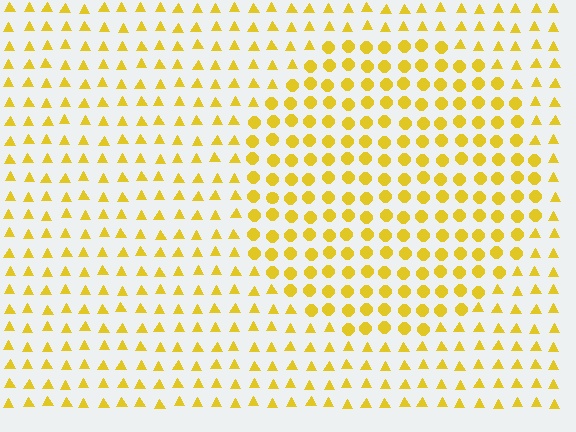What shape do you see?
I see a circle.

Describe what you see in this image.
The image is filled with small yellow elements arranged in a uniform grid. A circle-shaped region contains circles, while the surrounding area contains triangles. The boundary is defined purely by the change in element shape.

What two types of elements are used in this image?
The image uses circles inside the circle region and triangles outside it.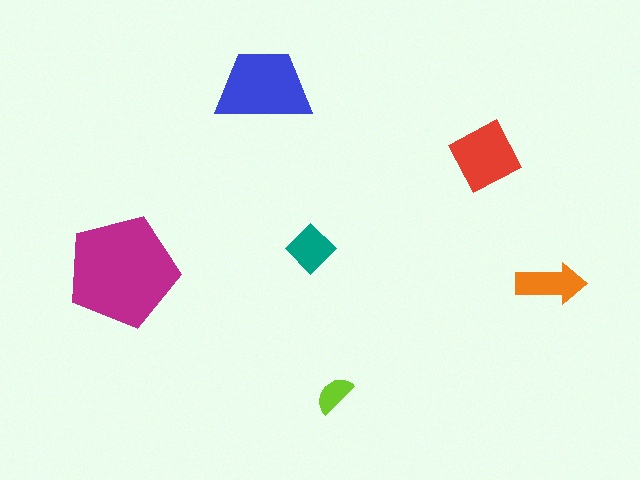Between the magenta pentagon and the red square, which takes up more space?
The magenta pentagon.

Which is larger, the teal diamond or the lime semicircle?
The teal diamond.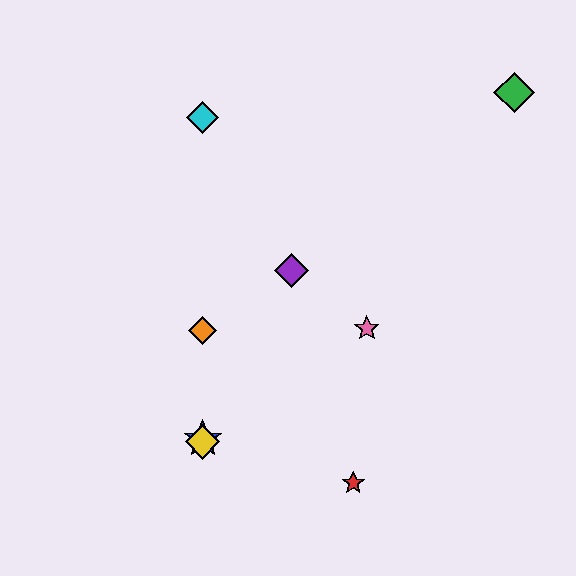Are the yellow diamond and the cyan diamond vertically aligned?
Yes, both are at x≈203.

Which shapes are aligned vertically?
The blue star, the yellow diamond, the orange diamond, the cyan diamond are aligned vertically.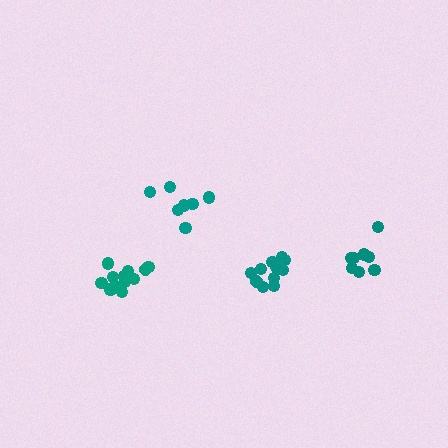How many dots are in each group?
Group 1: 13 dots, Group 2: 13 dots, Group 3: 8 dots, Group 4: 8 dots (42 total).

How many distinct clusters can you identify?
There are 4 distinct clusters.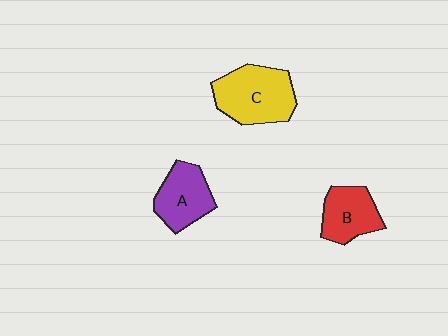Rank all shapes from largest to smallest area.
From largest to smallest: C (yellow), A (purple), B (red).